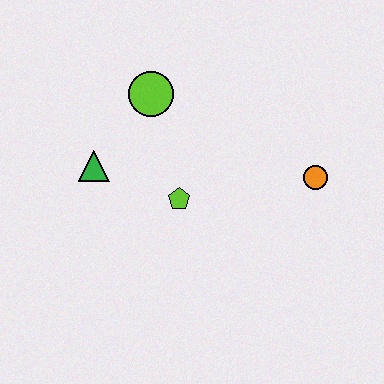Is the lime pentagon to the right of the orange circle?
No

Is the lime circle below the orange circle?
No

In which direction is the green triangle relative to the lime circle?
The green triangle is below the lime circle.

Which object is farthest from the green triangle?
The orange circle is farthest from the green triangle.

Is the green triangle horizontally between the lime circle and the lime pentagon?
No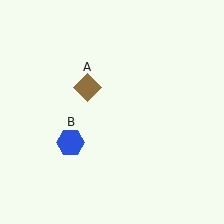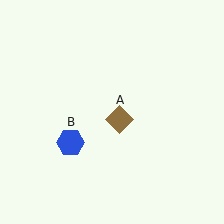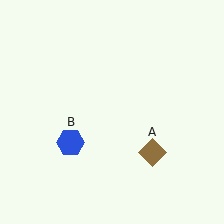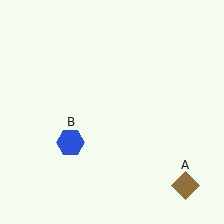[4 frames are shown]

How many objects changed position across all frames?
1 object changed position: brown diamond (object A).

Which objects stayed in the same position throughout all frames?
Blue hexagon (object B) remained stationary.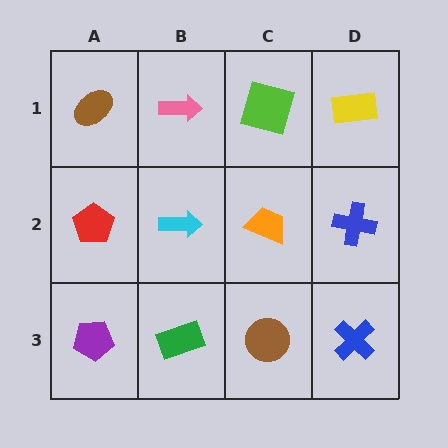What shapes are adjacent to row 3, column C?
An orange trapezoid (row 2, column C), a green rectangle (row 3, column B), a blue cross (row 3, column D).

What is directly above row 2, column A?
A brown ellipse.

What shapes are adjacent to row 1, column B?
A cyan arrow (row 2, column B), a brown ellipse (row 1, column A), a lime square (row 1, column C).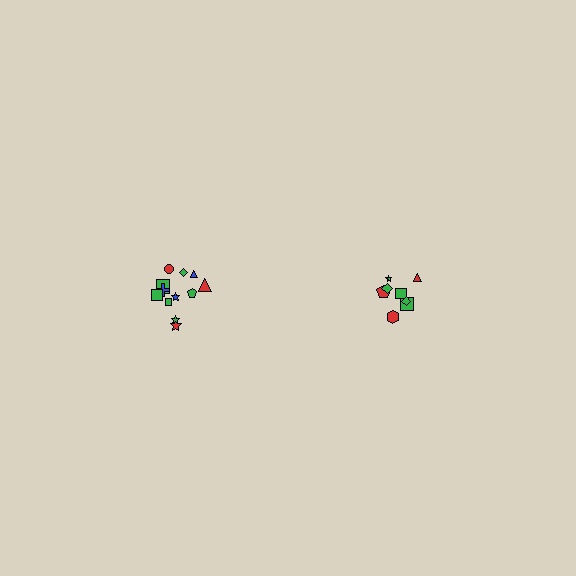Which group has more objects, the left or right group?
The left group.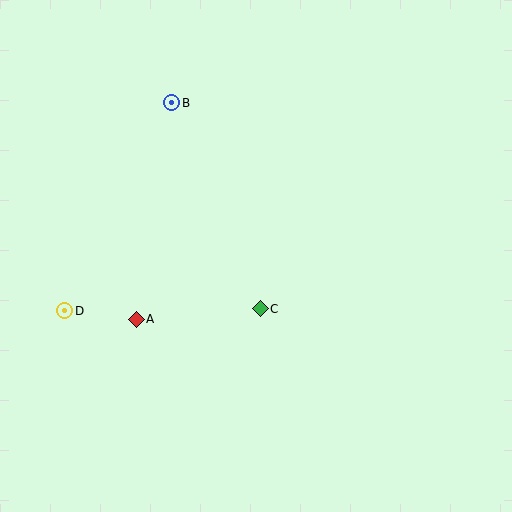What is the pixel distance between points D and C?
The distance between D and C is 196 pixels.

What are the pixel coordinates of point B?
Point B is at (172, 103).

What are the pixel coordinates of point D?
Point D is at (65, 311).